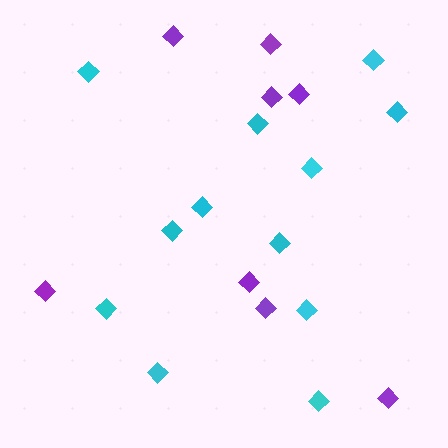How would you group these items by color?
There are 2 groups: one group of cyan diamonds (12) and one group of purple diamonds (8).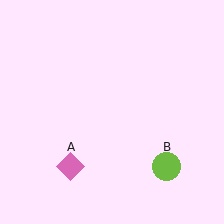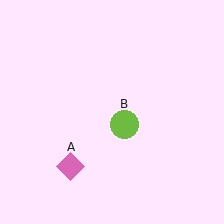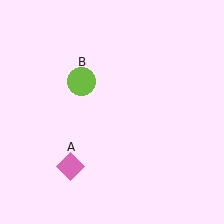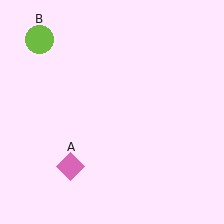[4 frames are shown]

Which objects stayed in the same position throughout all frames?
Pink diamond (object A) remained stationary.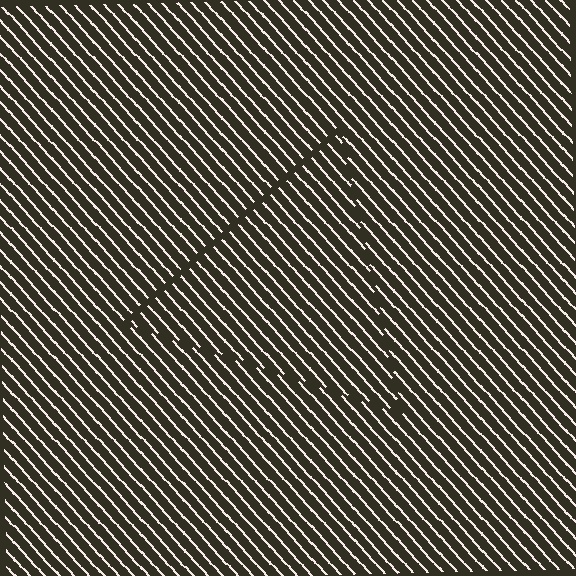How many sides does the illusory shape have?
3 sides — the line-ends trace a triangle.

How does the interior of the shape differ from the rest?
The interior of the shape contains the same grating, shifted by half a period — the contour is defined by the phase discontinuity where line-ends from the inner and outer gratings abut.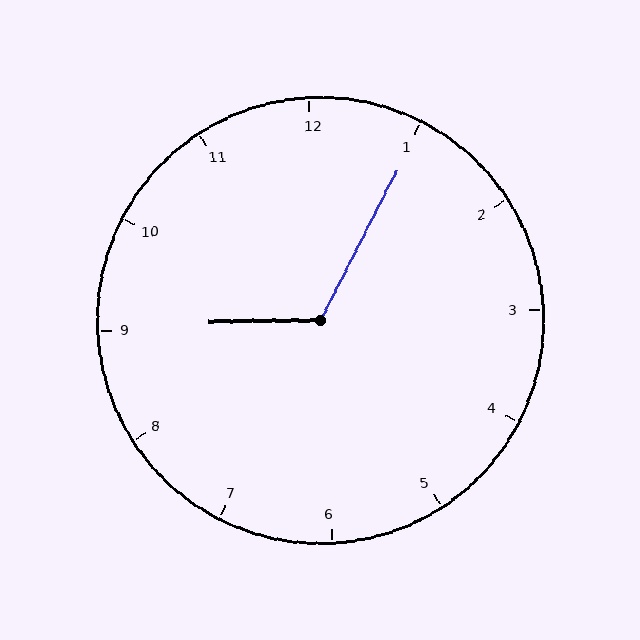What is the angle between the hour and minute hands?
Approximately 118 degrees.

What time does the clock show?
9:05.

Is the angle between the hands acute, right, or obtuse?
It is obtuse.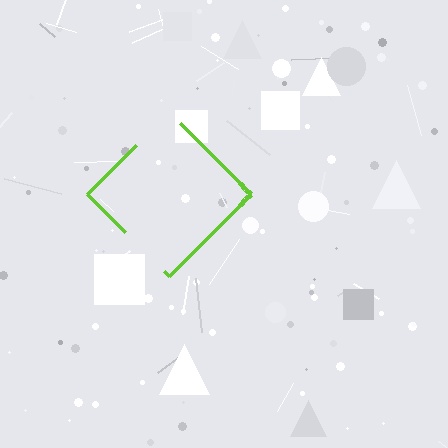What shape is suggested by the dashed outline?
The dashed outline suggests a diamond.